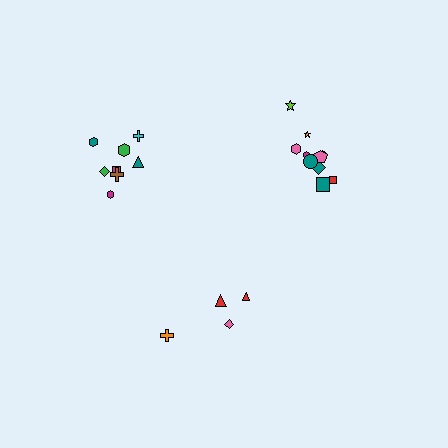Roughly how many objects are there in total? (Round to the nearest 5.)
Roughly 25 objects in total.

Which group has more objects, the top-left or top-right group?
The top-right group.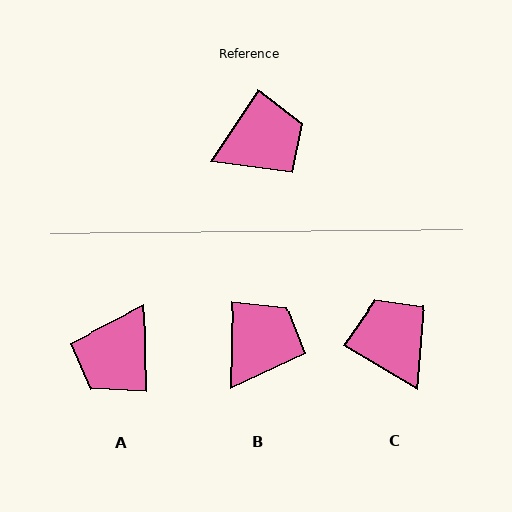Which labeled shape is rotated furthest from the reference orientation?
A, about 145 degrees away.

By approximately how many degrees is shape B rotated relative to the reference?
Approximately 33 degrees counter-clockwise.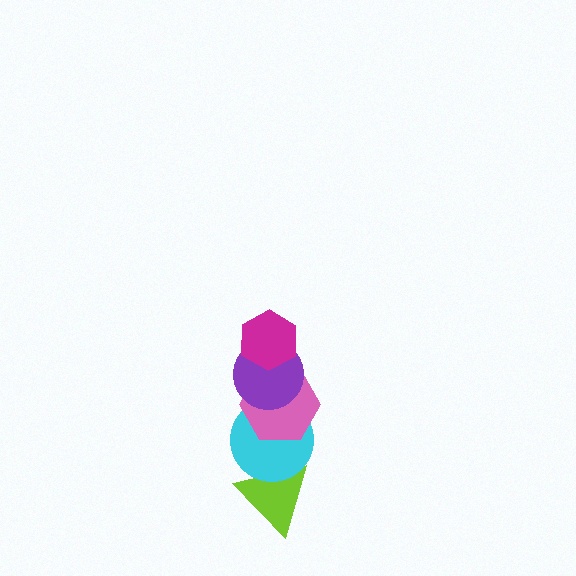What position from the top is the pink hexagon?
The pink hexagon is 3rd from the top.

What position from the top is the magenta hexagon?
The magenta hexagon is 1st from the top.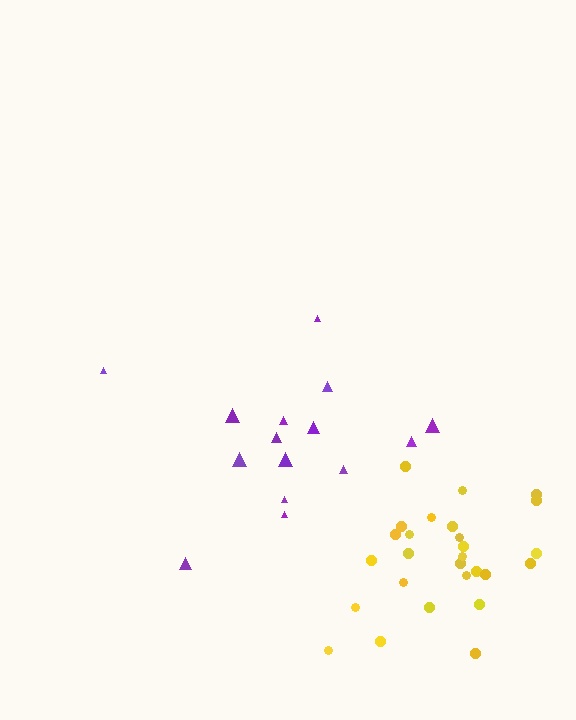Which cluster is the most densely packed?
Yellow.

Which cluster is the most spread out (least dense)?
Purple.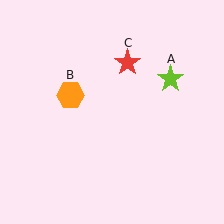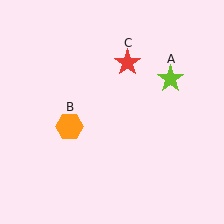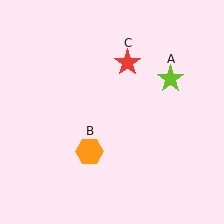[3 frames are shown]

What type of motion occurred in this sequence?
The orange hexagon (object B) rotated counterclockwise around the center of the scene.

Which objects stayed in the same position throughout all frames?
Lime star (object A) and red star (object C) remained stationary.